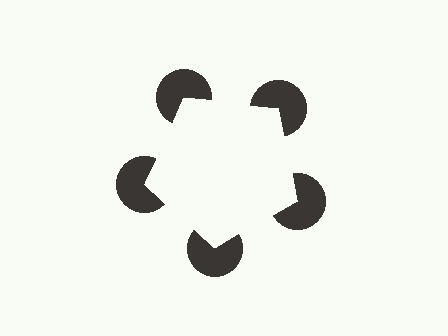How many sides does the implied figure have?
5 sides.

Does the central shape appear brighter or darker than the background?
It typically appears slightly brighter than the background, even though no actual brightness change is drawn.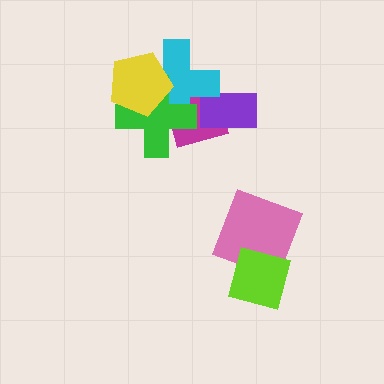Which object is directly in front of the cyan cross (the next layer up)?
The green cross is directly in front of the cyan cross.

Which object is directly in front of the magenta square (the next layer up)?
The purple rectangle is directly in front of the magenta square.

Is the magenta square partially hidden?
Yes, it is partially covered by another shape.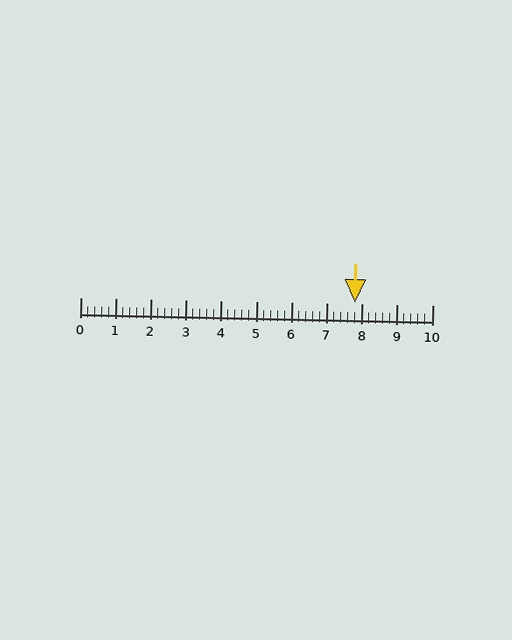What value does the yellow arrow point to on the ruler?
The yellow arrow points to approximately 7.8.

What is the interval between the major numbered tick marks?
The major tick marks are spaced 1 units apart.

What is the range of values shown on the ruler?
The ruler shows values from 0 to 10.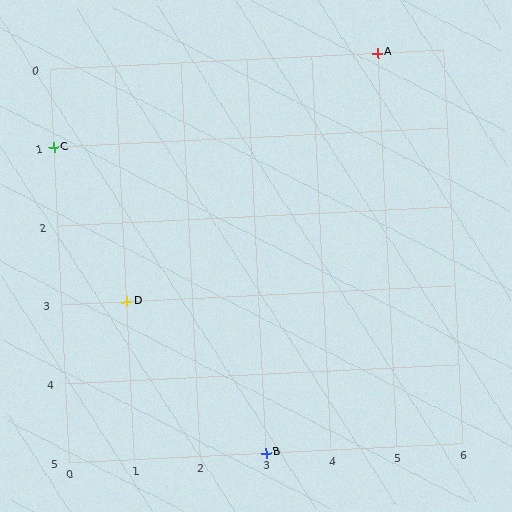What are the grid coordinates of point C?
Point C is at grid coordinates (0, 1).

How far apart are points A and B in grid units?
Points A and B are 2 columns and 5 rows apart (about 5.4 grid units diagonally).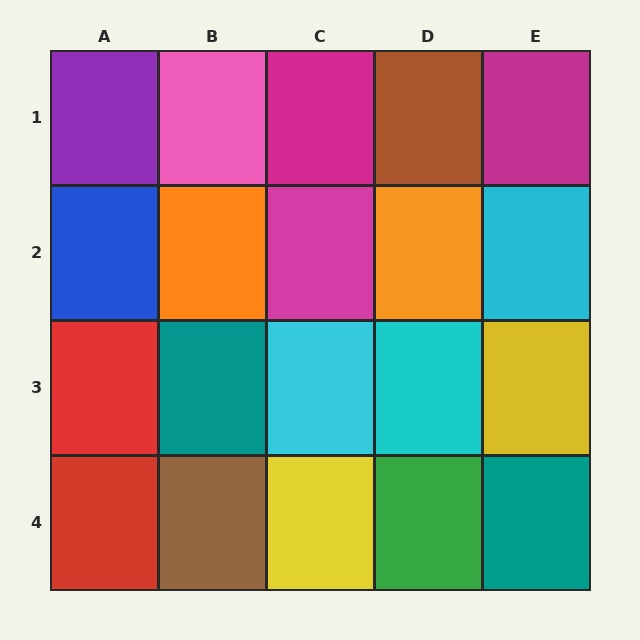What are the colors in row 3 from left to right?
Red, teal, cyan, cyan, yellow.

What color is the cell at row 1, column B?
Pink.